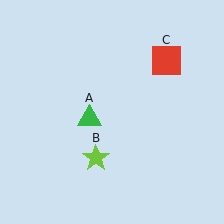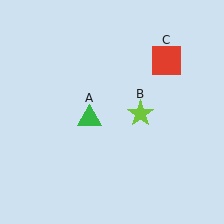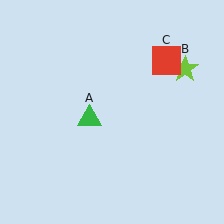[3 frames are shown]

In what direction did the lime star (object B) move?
The lime star (object B) moved up and to the right.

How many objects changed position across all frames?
1 object changed position: lime star (object B).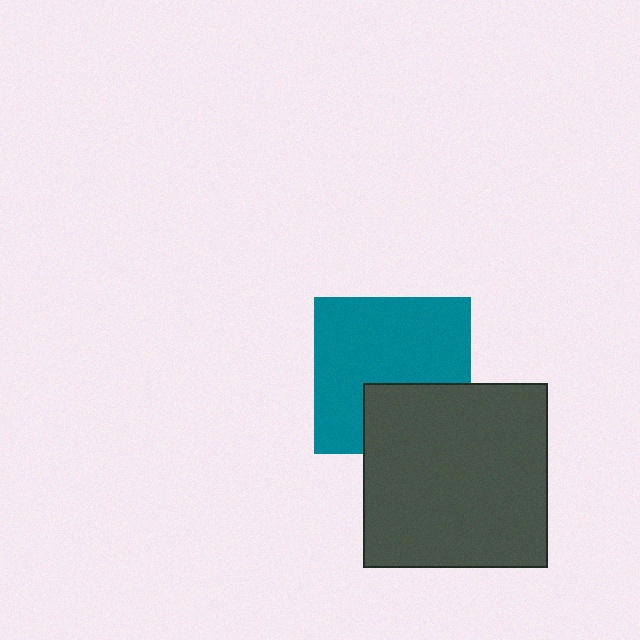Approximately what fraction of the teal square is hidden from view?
Roughly 31% of the teal square is hidden behind the dark gray square.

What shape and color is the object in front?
The object in front is a dark gray square.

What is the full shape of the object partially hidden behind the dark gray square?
The partially hidden object is a teal square.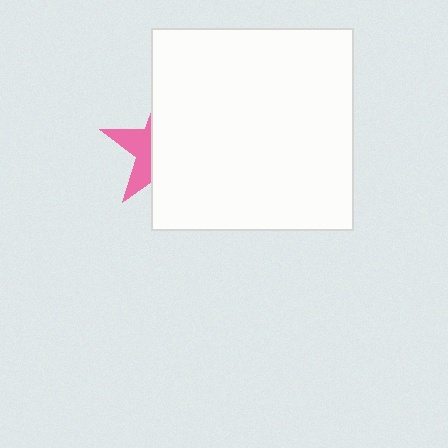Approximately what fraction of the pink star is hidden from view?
Roughly 65% of the pink star is hidden behind the white square.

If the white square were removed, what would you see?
You would see the complete pink star.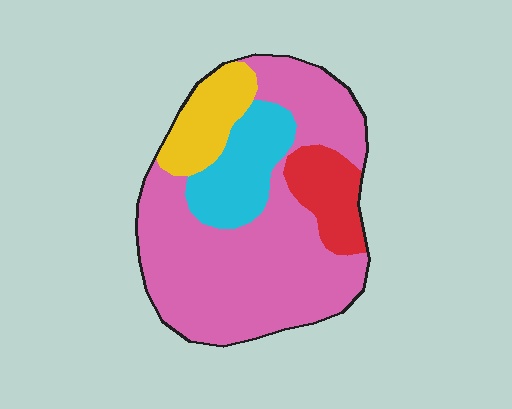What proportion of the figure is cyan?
Cyan takes up less than a quarter of the figure.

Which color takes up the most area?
Pink, at roughly 60%.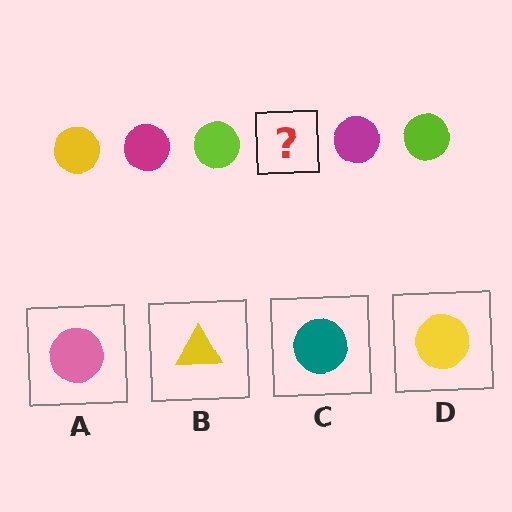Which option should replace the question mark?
Option D.